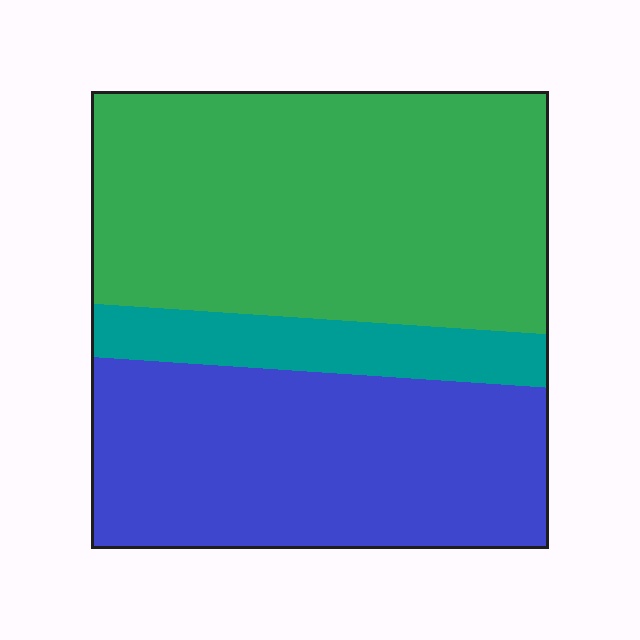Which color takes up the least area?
Teal, at roughly 10%.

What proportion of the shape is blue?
Blue takes up between a quarter and a half of the shape.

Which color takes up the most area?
Green, at roughly 50%.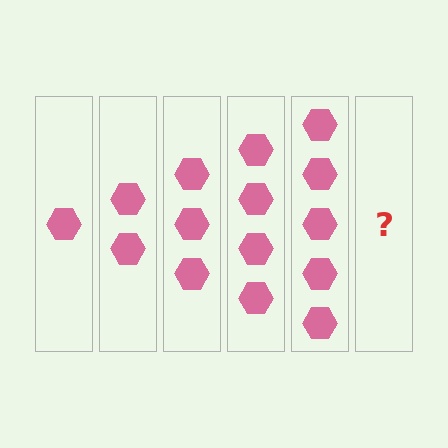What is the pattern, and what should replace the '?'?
The pattern is that each step adds one more hexagon. The '?' should be 6 hexagons.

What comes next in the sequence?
The next element should be 6 hexagons.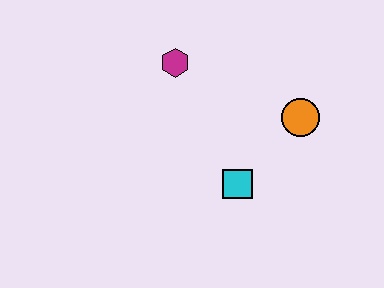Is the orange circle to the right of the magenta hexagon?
Yes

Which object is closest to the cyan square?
The orange circle is closest to the cyan square.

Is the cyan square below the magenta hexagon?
Yes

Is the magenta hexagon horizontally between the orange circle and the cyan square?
No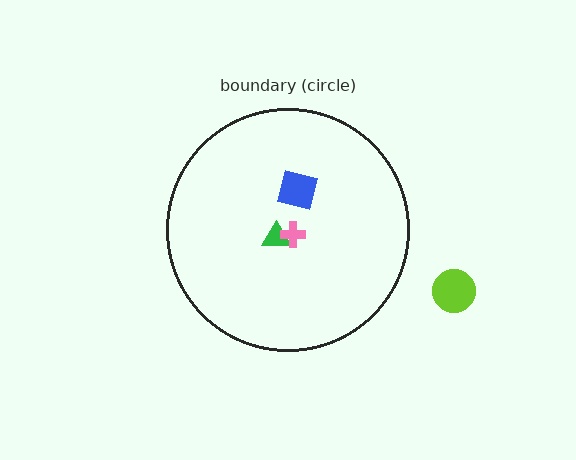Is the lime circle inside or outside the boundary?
Outside.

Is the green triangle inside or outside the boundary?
Inside.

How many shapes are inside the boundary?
3 inside, 1 outside.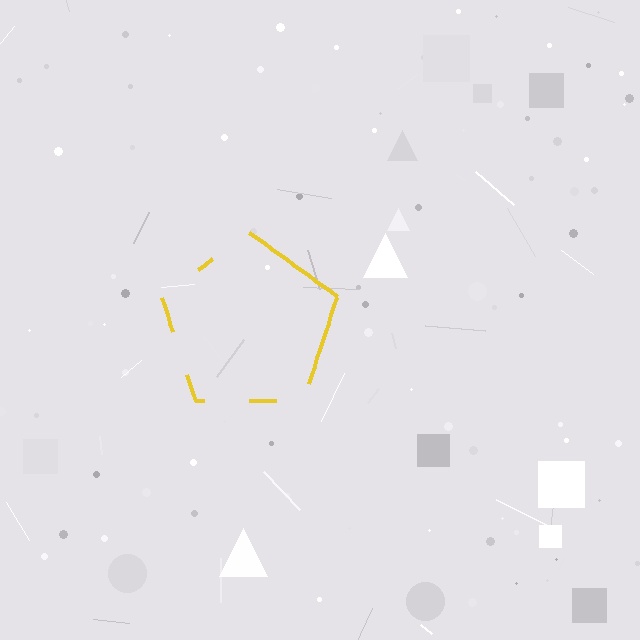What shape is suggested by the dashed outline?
The dashed outline suggests a pentagon.